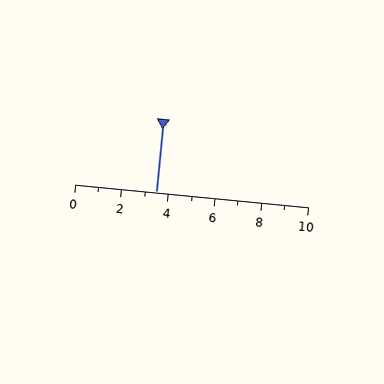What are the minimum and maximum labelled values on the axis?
The axis runs from 0 to 10.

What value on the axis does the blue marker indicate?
The marker indicates approximately 3.5.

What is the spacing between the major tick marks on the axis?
The major ticks are spaced 2 apart.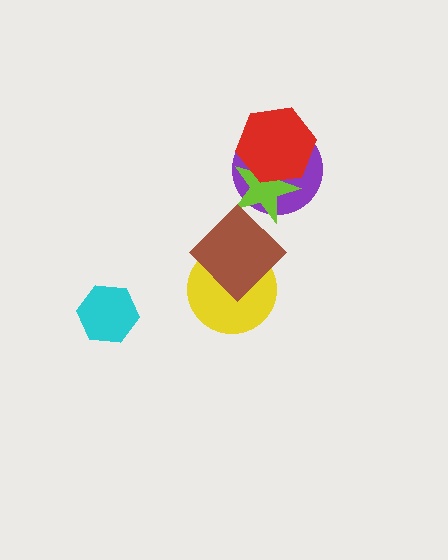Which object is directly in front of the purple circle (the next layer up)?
The lime star is directly in front of the purple circle.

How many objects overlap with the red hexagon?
2 objects overlap with the red hexagon.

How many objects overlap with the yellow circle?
1 object overlaps with the yellow circle.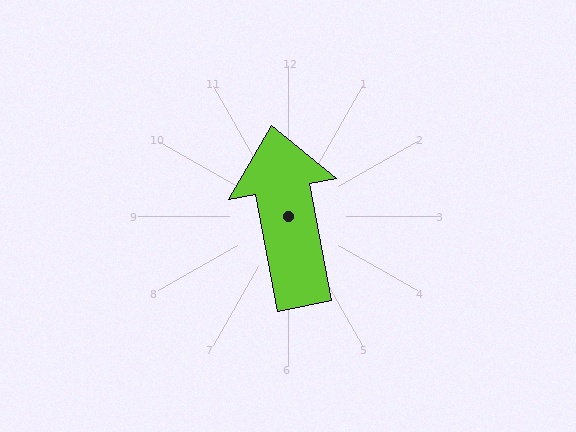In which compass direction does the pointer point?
North.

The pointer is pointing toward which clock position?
Roughly 12 o'clock.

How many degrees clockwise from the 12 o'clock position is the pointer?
Approximately 349 degrees.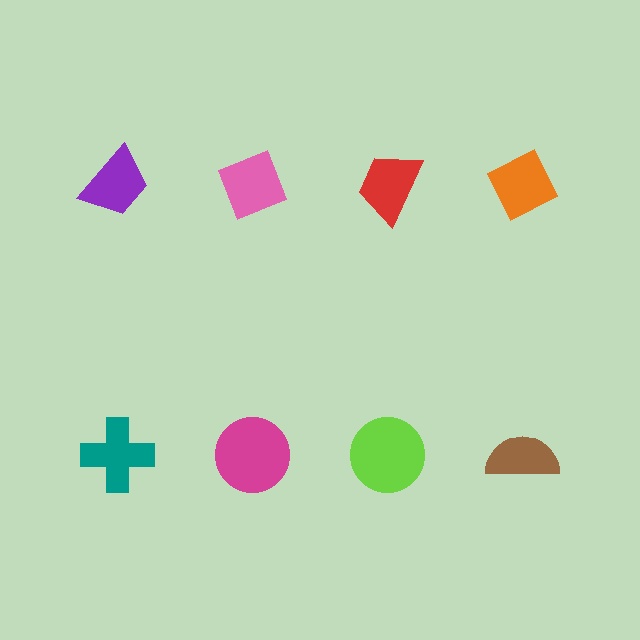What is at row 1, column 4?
An orange diamond.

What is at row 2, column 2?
A magenta circle.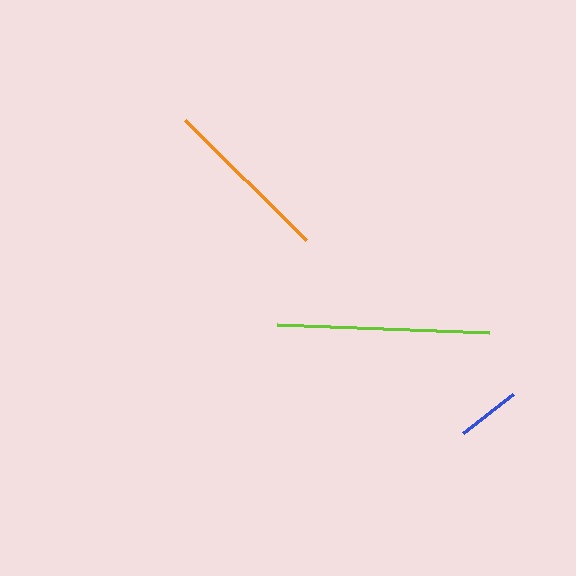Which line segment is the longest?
The lime line is the longest at approximately 213 pixels.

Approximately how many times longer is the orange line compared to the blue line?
The orange line is approximately 2.7 times the length of the blue line.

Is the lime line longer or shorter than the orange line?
The lime line is longer than the orange line.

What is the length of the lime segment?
The lime segment is approximately 213 pixels long.